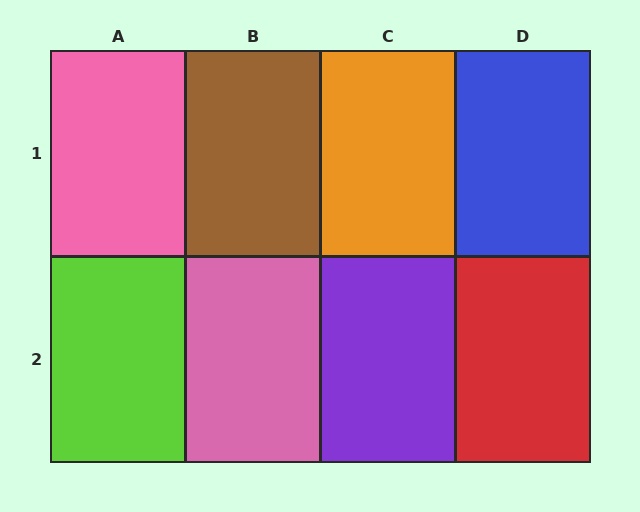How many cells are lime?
1 cell is lime.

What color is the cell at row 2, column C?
Purple.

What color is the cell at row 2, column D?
Red.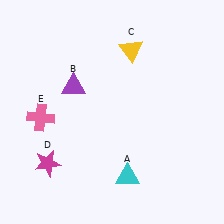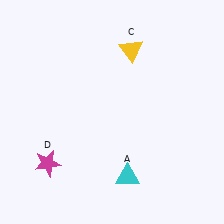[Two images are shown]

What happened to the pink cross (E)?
The pink cross (E) was removed in Image 2. It was in the bottom-left area of Image 1.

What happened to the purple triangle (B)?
The purple triangle (B) was removed in Image 2. It was in the top-left area of Image 1.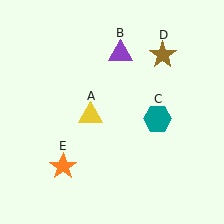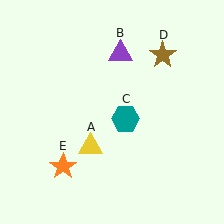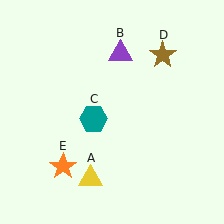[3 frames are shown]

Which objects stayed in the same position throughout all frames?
Purple triangle (object B) and brown star (object D) and orange star (object E) remained stationary.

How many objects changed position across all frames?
2 objects changed position: yellow triangle (object A), teal hexagon (object C).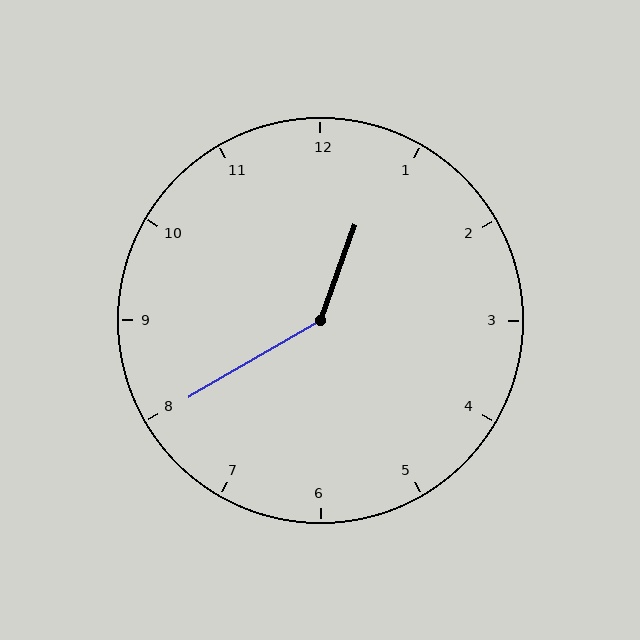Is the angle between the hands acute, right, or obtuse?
It is obtuse.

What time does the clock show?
12:40.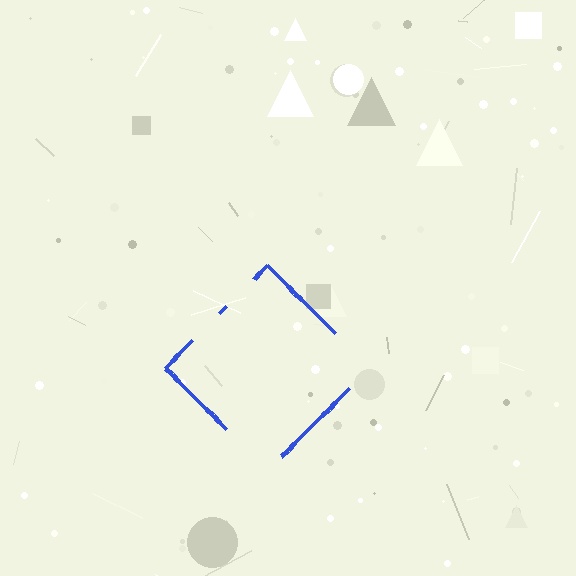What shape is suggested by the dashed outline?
The dashed outline suggests a diamond.